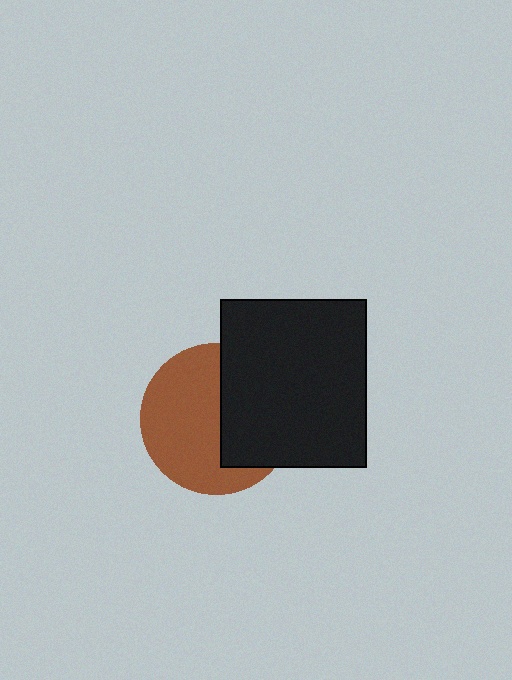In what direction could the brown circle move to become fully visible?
The brown circle could move left. That would shift it out from behind the black rectangle entirely.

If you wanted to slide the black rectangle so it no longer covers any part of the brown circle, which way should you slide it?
Slide it right — that is the most direct way to separate the two shapes.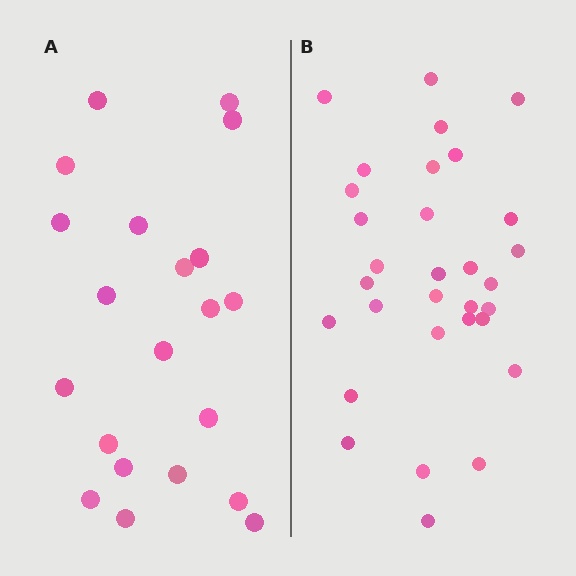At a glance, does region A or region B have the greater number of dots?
Region B (the right region) has more dots.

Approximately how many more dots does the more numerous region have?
Region B has roughly 10 or so more dots than region A.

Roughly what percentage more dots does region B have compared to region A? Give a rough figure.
About 50% more.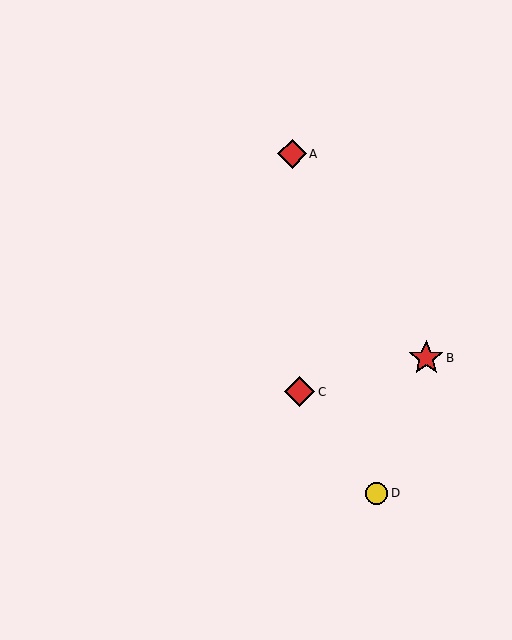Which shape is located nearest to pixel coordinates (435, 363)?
The red star (labeled B) at (426, 358) is nearest to that location.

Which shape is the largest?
The red star (labeled B) is the largest.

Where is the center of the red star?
The center of the red star is at (426, 358).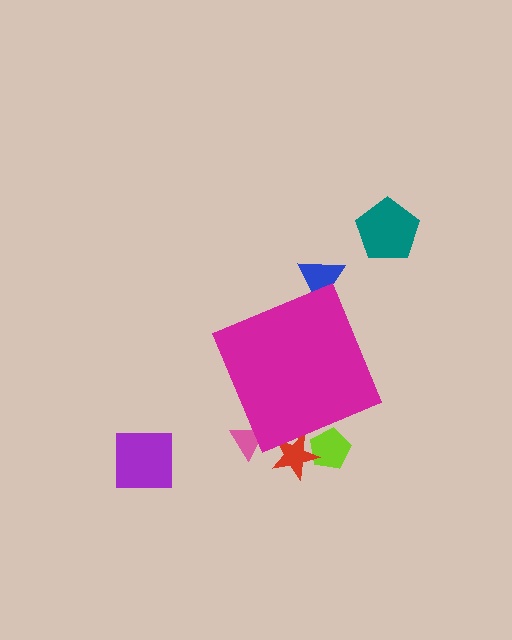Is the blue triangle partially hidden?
Yes, the blue triangle is partially hidden behind the magenta diamond.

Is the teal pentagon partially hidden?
No, the teal pentagon is fully visible.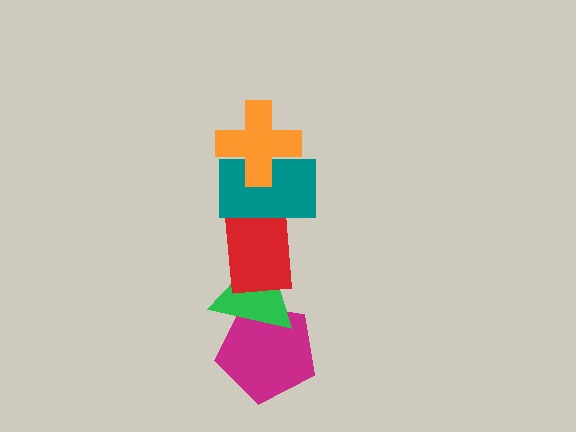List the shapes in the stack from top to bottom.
From top to bottom: the orange cross, the teal rectangle, the red rectangle, the green triangle, the magenta pentagon.